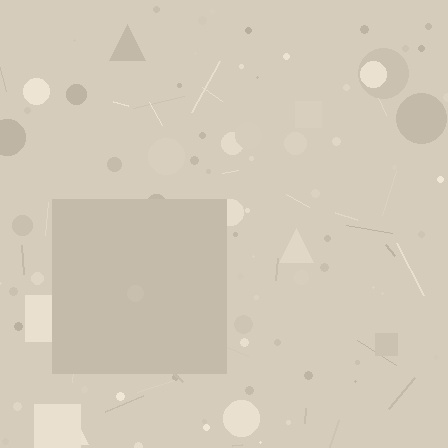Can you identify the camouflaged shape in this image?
The camouflaged shape is a square.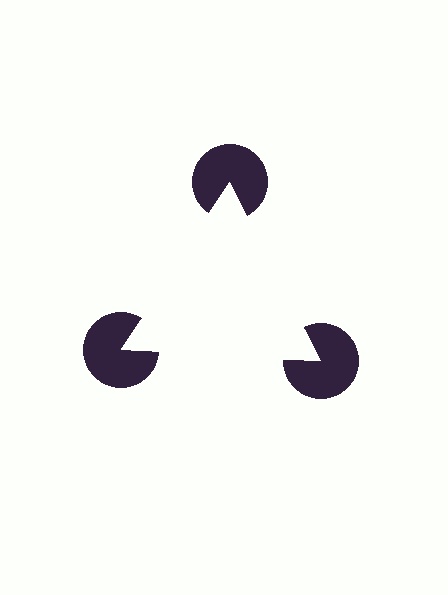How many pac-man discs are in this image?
There are 3 — one at each vertex of the illusory triangle.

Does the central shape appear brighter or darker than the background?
It typically appears slightly brighter than the background, even though no actual brightness change is drawn.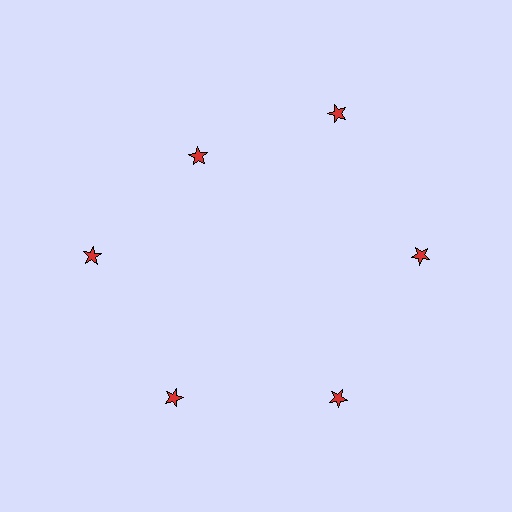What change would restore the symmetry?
The symmetry would be restored by moving it outward, back onto the ring so that all 6 stars sit at equal angles and equal distance from the center.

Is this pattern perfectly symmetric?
No. The 6 red stars are arranged in a ring, but one element near the 11 o'clock position is pulled inward toward the center, breaking the 6-fold rotational symmetry.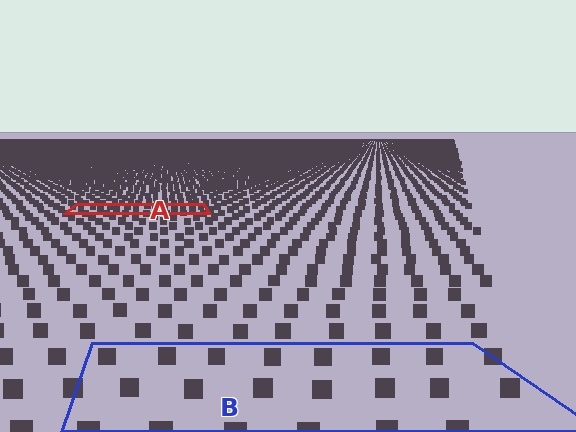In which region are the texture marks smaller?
The texture marks are smaller in region A, because it is farther away.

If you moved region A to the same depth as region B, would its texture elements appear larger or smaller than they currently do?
They would appear larger. At a closer depth, the same texture elements are projected at a bigger on-screen size.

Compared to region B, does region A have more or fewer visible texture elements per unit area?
Region A has more texture elements per unit area — they are packed more densely because it is farther away.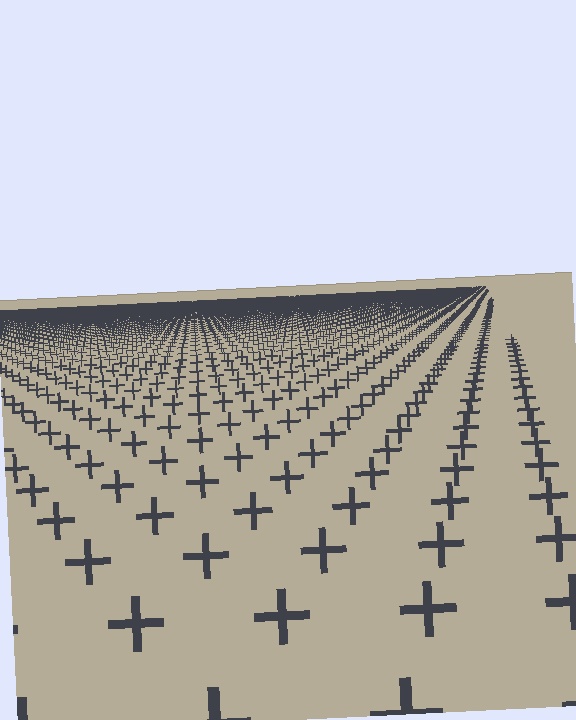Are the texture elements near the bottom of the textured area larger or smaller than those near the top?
Larger. Near the bottom, elements are closer to the viewer and appear at a bigger on-screen size.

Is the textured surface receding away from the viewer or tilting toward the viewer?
The surface is receding away from the viewer. Texture elements get smaller and denser toward the top.